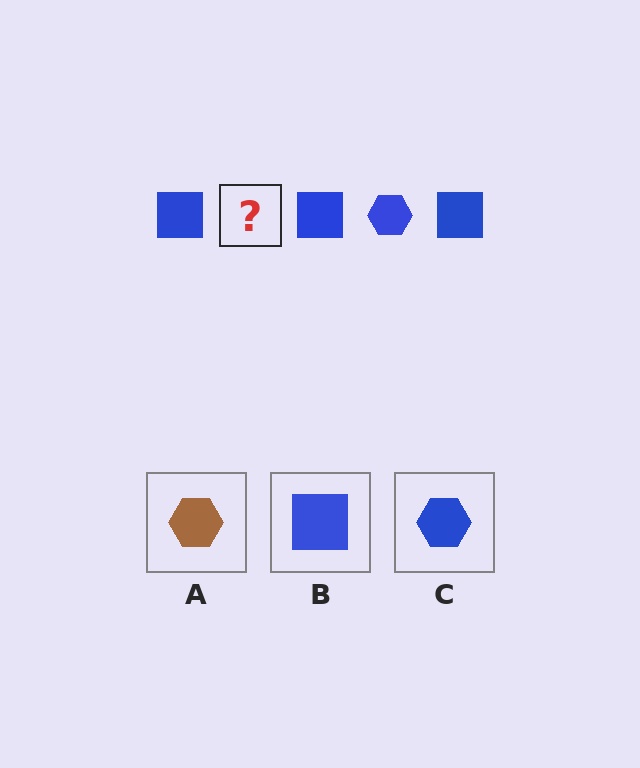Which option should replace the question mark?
Option C.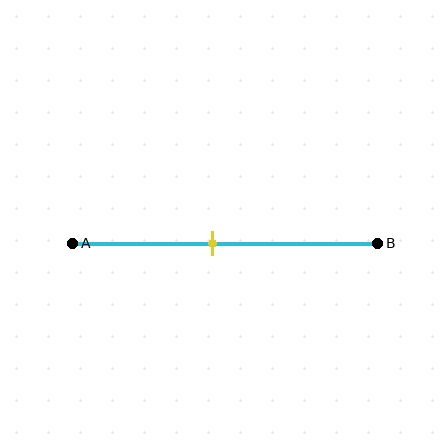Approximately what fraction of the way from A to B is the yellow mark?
The yellow mark is approximately 45% of the way from A to B.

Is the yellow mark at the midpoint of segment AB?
No, the mark is at about 45% from A, not at the 50% midpoint.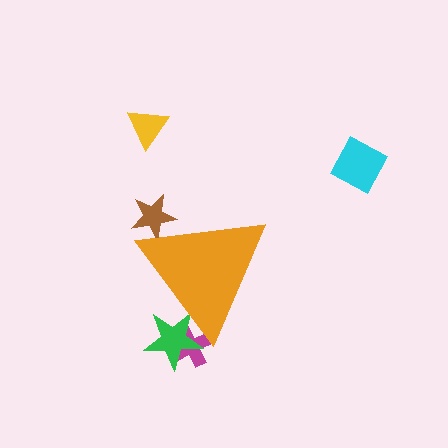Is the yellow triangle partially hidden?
No, the yellow triangle is fully visible.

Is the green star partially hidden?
Yes, the green star is partially hidden behind the orange triangle.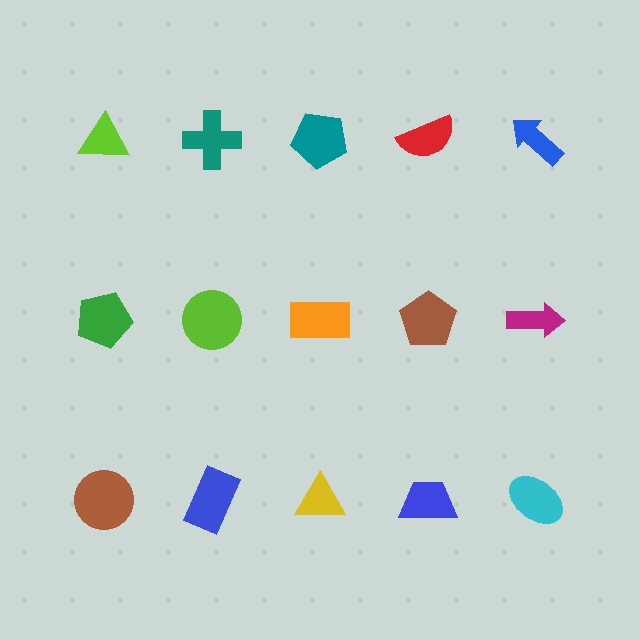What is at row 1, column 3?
A teal pentagon.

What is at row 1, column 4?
A red semicircle.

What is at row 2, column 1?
A green pentagon.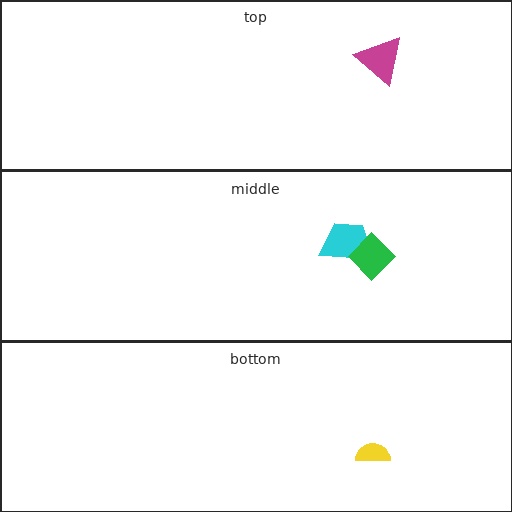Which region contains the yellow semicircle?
The bottom region.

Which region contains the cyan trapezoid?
The middle region.